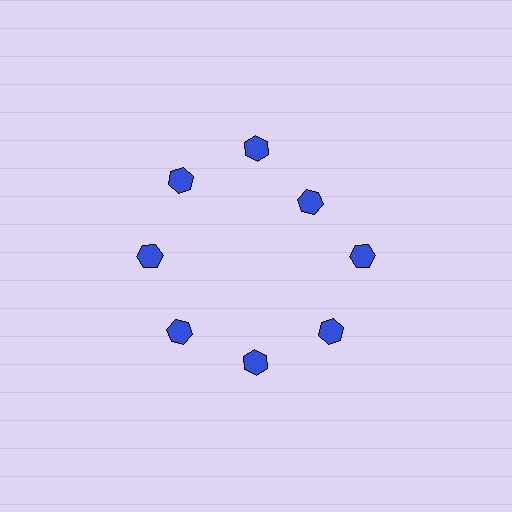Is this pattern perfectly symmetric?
No. The 8 blue hexagons are arranged in a ring, but one element near the 2 o'clock position is pulled inward toward the center, breaking the 8-fold rotational symmetry.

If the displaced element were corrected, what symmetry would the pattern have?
It would have 8-fold rotational symmetry — the pattern would map onto itself every 45 degrees.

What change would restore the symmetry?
The symmetry would be restored by moving it outward, back onto the ring so that all 8 hexagons sit at equal angles and equal distance from the center.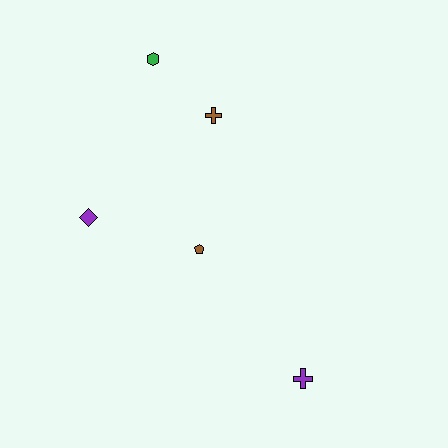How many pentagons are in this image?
There is 1 pentagon.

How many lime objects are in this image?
There are no lime objects.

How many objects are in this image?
There are 5 objects.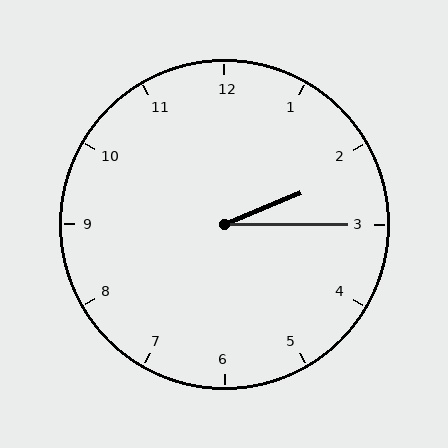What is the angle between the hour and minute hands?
Approximately 22 degrees.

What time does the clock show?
2:15.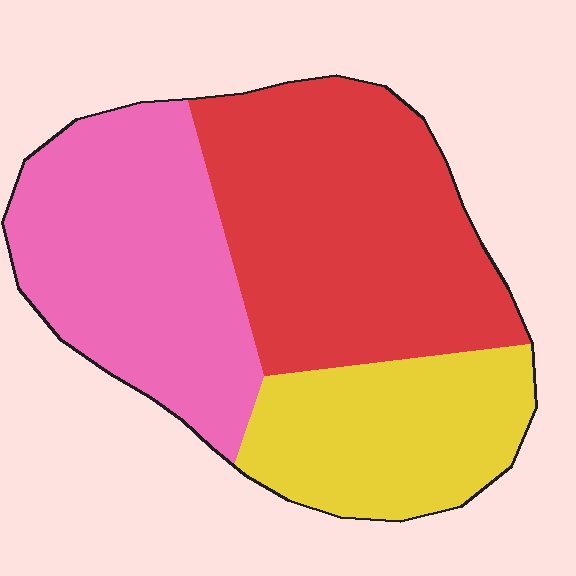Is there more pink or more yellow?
Pink.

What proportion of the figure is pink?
Pink takes up about one third (1/3) of the figure.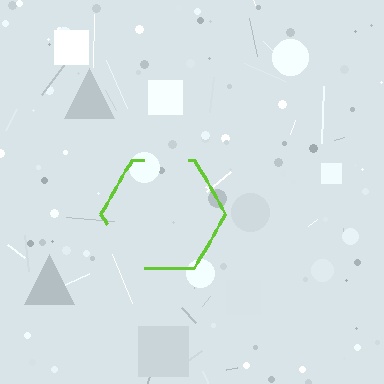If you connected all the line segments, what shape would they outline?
They would outline a hexagon.